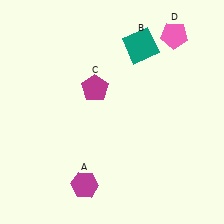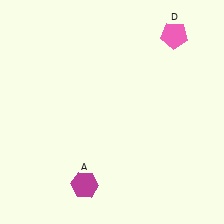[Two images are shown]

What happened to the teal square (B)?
The teal square (B) was removed in Image 2. It was in the top-right area of Image 1.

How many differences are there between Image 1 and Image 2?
There are 2 differences between the two images.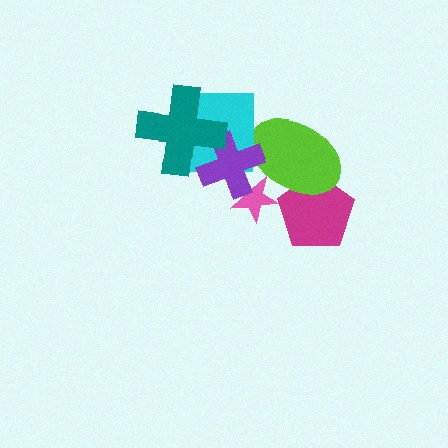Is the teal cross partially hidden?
No, no other shape covers it.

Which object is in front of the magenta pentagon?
The lime ellipse is in front of the magenta pentagon.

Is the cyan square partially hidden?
Yes, it is partially covered by another shape.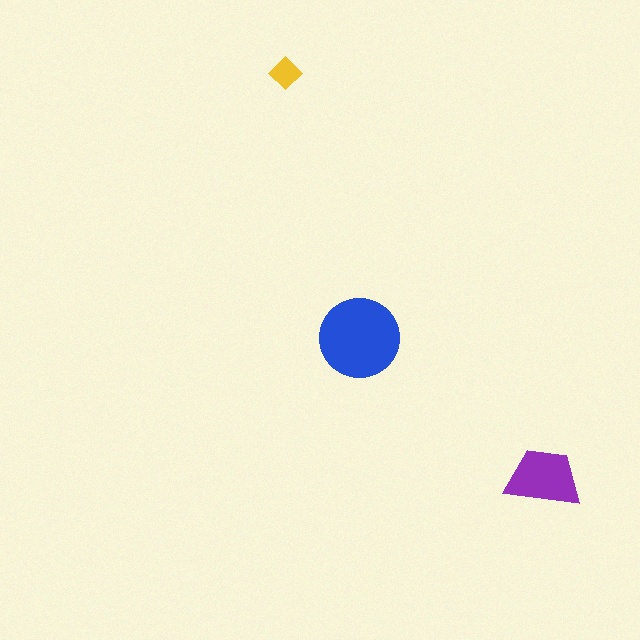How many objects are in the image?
There are 3 objects in the image.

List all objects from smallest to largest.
The yellow diamond, the purple trapezoid, the blue circle.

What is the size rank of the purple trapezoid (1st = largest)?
2nd.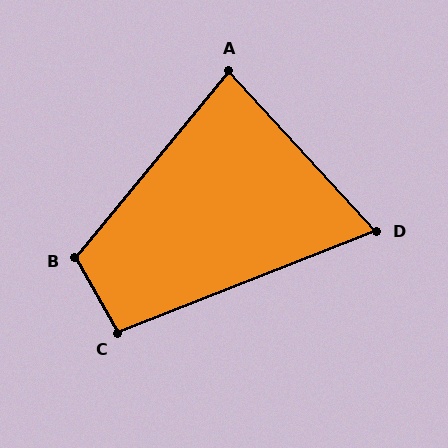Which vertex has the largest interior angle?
B, at approximately 111 degrees.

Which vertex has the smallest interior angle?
D, at approximately 69 degrees.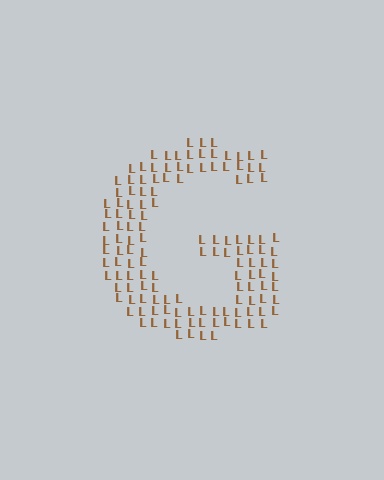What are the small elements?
The small elements are letter L's.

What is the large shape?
The large shape is the letter G.